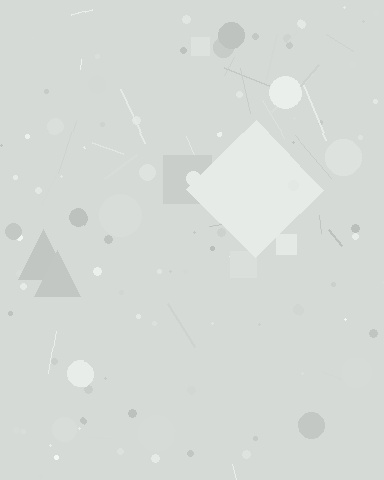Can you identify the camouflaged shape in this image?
The camouflaged shape is a diamond.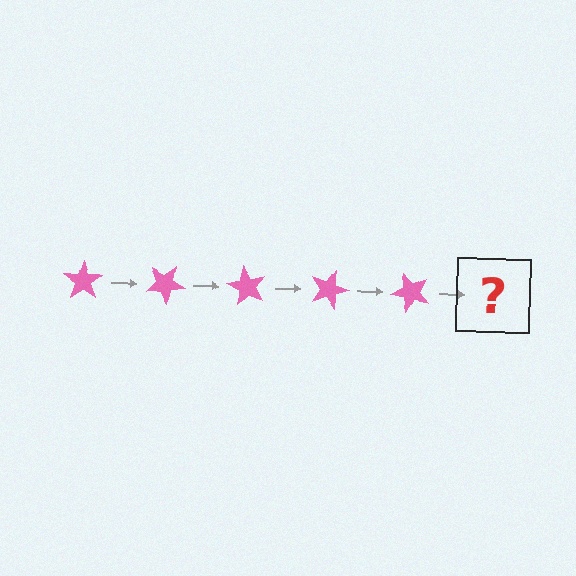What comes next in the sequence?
The next element should be a pink star rotated 150 degrees.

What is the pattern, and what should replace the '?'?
The pattern is that the star rotates 30 degrees each step. The '?' should be a pink star rotated 150 degrees.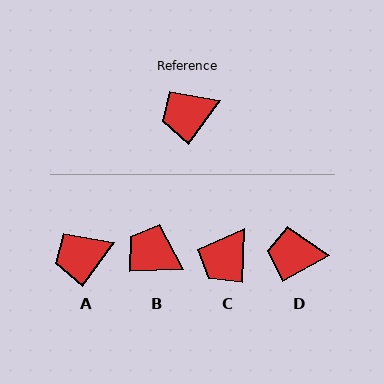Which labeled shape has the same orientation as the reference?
A.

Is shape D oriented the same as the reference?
No, it is off by about 25 degrees.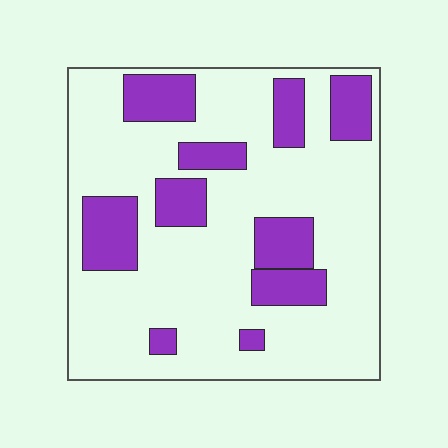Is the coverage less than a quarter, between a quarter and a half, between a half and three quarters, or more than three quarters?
Less than a quarter.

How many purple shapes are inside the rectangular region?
10.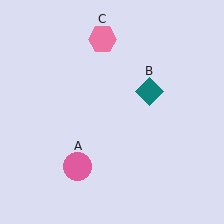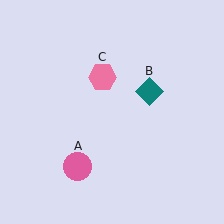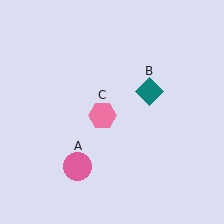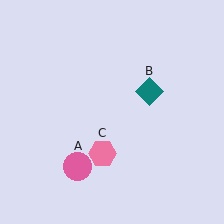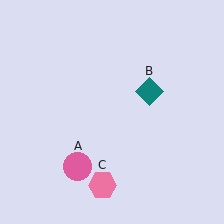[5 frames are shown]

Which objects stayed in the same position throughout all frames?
Pink circle (object A) and teal diamond (object B) remained stationary.